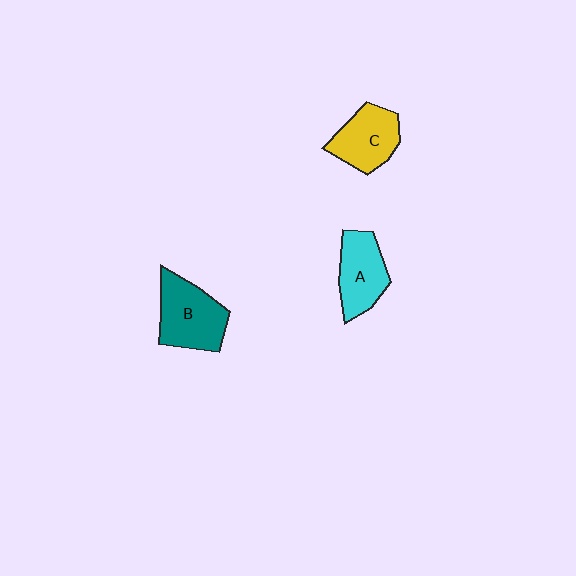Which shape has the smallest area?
Shape C (yellow).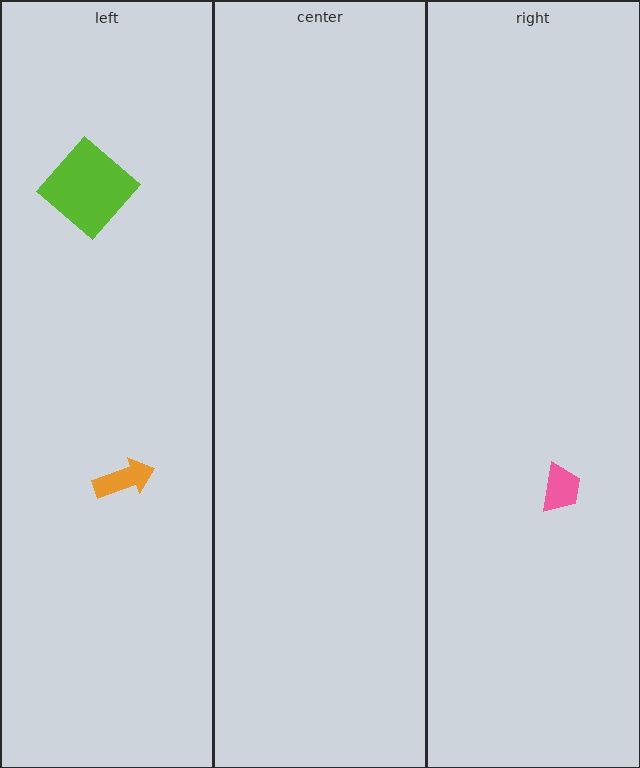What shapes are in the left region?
The orange arrow, the lime diamond.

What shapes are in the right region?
The pink trapezoid.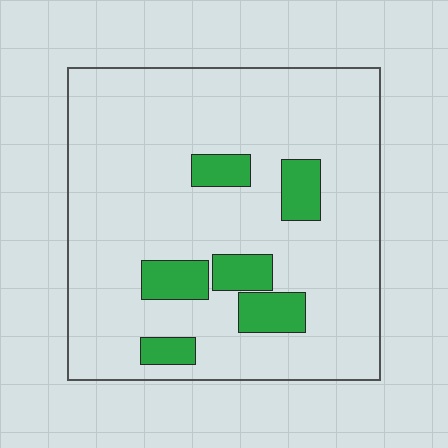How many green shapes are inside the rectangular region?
6.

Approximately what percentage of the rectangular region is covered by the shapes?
Approximately 15%.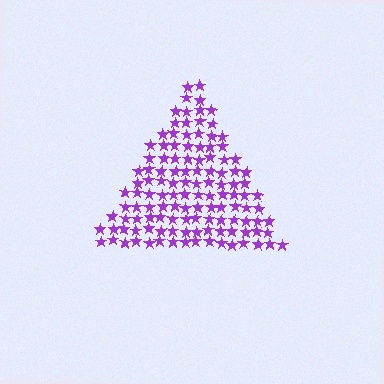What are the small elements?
The small elements are stars.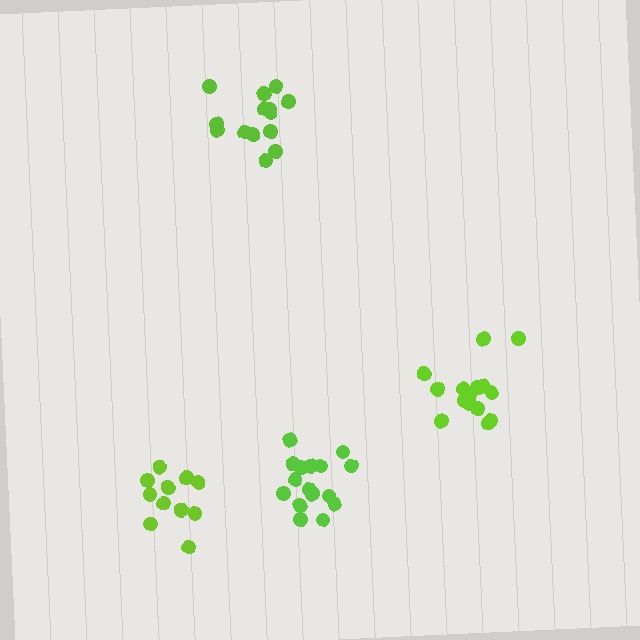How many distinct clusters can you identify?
There are 4 distinct clusters.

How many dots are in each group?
Group 1: 14 dots, Group 2: 16 dots, Group 3: 15 dots, Group 4: 11 dots (56 total).